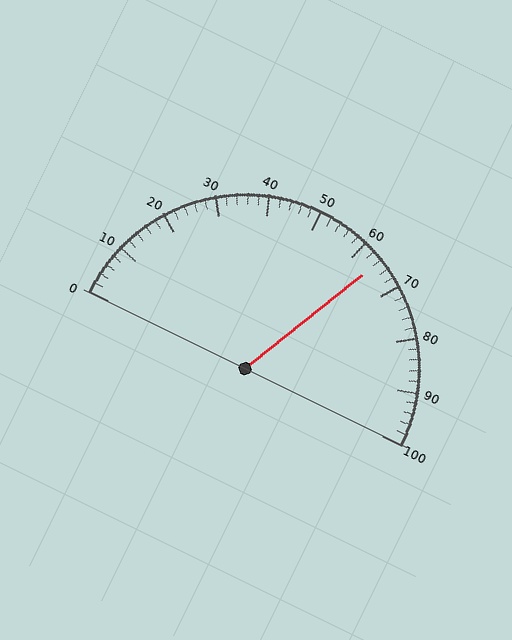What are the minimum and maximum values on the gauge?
The gauge ranges from 0 to 100.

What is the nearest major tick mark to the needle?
The nearest major tick mark is 60.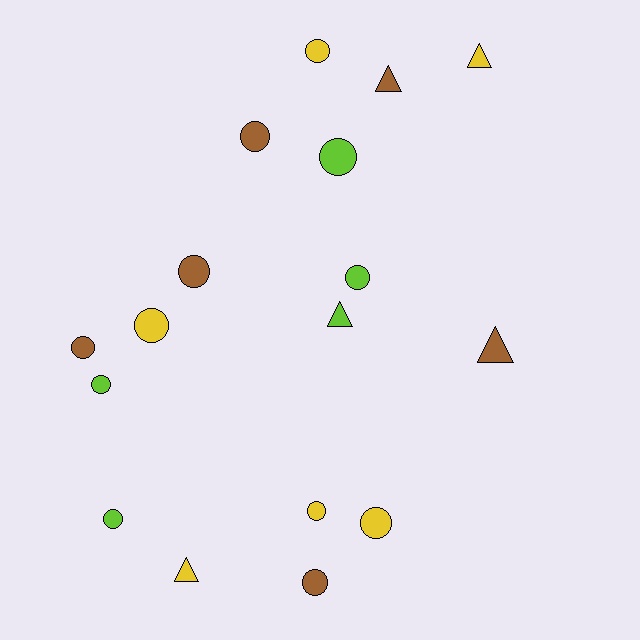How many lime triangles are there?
There is 1 lime triangle.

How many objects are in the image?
There are 17 objects.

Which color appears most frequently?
Brown, with 6 objects.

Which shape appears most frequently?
Circle, with 12 objects.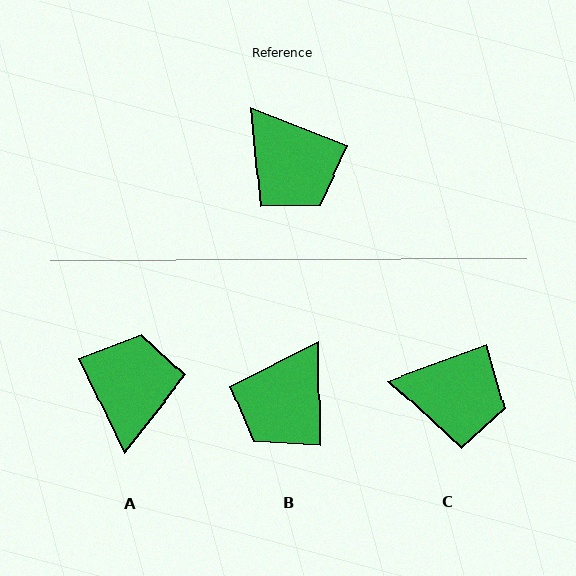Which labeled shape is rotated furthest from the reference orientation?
A, about 136 degrees away.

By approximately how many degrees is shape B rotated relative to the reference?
Approximately 68 degrees clockwise.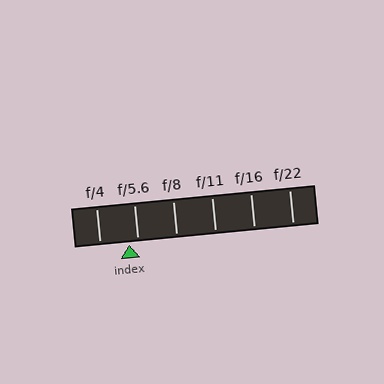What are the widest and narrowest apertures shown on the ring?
The widest aperture shown is f/4 and the narrowest is f/22.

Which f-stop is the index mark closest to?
The index mark is closest to f/5.6.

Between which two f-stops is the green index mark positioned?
The index mark is between f/4 and f/5.6.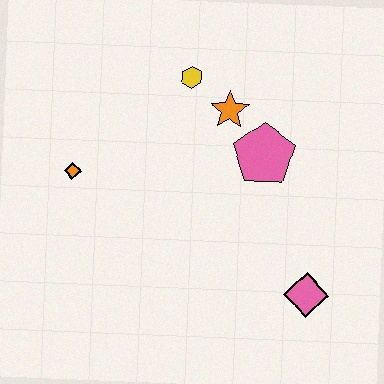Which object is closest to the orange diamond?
The yellow hexagon is closest to the orange diamond.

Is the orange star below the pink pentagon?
No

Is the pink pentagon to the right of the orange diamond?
Yes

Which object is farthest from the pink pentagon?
The orange diamond is farthest from the pink pentagon.